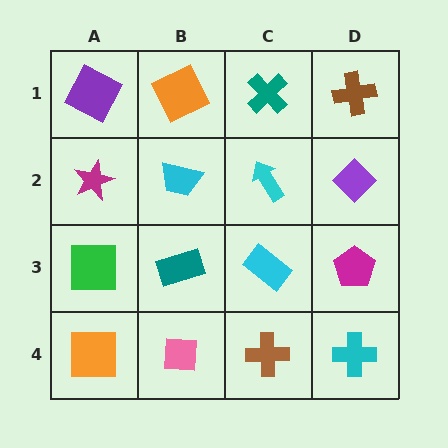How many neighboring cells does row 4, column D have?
2.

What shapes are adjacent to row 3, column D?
A purple diamond (row 2, column D), a cyan cross (row 4, column D), a cyan rectangle (row 3, column C).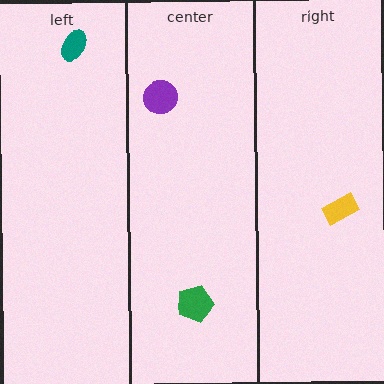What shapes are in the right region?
The yellow rectangle.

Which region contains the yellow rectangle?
The right region.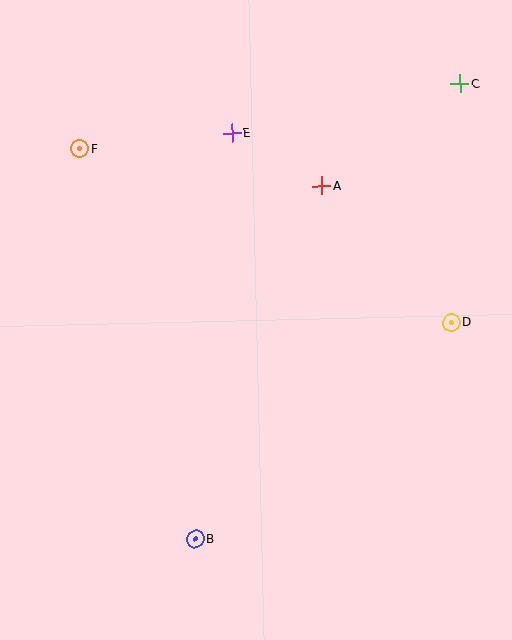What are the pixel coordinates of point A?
Point A is at (322, 186).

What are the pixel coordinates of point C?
Point C is at (460, 84).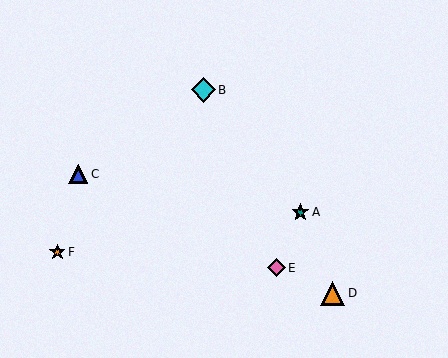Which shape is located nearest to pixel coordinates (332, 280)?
The orange triangle (labeled D) at (333, 293) is nearest to that location.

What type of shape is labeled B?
Shape B is a cyan diamond.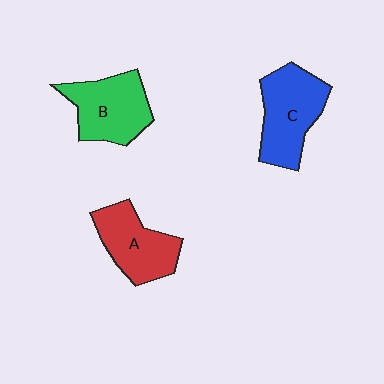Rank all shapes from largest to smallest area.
From largest to smallest: C (blue), B (green), A (red).